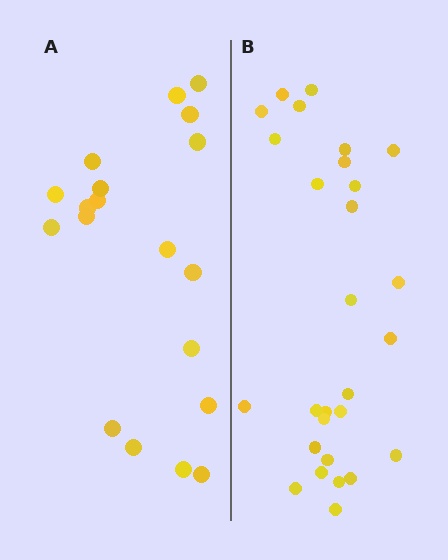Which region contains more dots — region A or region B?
Region B (the right region) has more dots.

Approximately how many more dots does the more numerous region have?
Region B has roughly 8 or so more dots than region A.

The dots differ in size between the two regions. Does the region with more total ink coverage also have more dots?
No. Region A has more total ink coverage because its dots are larger, but region B actually contains more individual dots. Total area can be misleading — the number of items is what matters here.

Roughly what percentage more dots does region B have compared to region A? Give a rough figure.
About 45% more.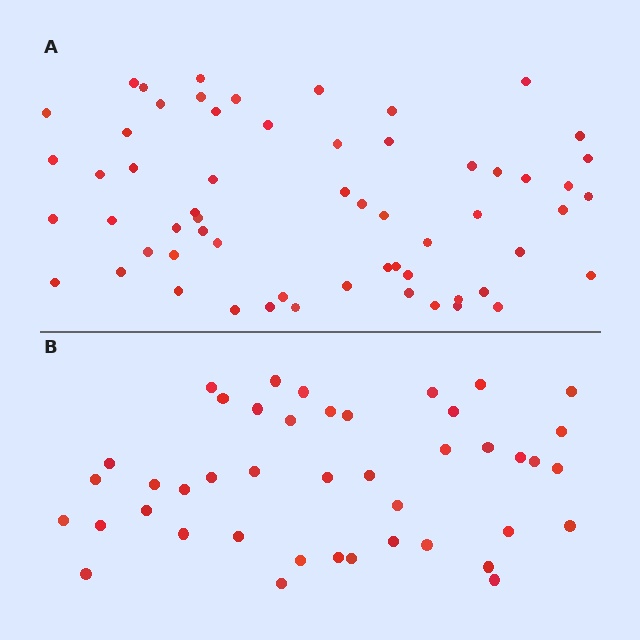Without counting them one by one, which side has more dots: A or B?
Region A (the top region) has more dots.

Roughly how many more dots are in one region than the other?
Region A has approximately 15 more dots than region B.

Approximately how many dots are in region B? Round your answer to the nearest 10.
About 40 dots. (The exact count is 43, which rounds to 40.)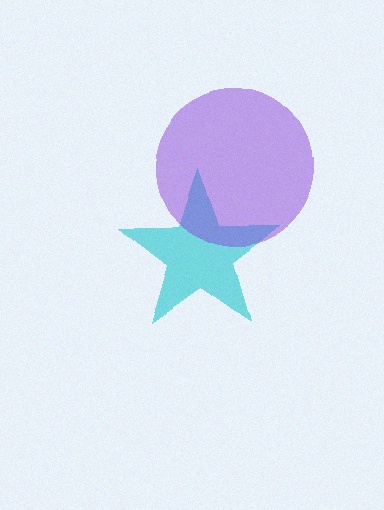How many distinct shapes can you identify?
There are 2 distinct shapes: a cyan star, a purple circle.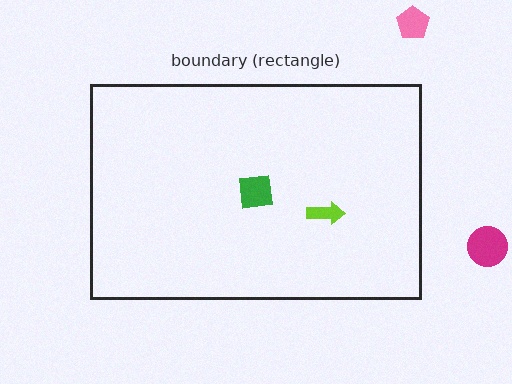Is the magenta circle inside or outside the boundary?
Outside.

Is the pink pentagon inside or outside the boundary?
Outside.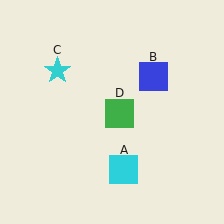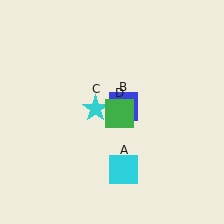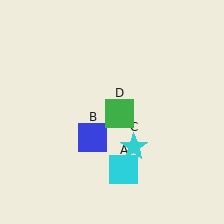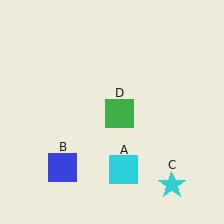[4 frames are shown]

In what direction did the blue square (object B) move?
The blue square (object B) moved down and to the left.